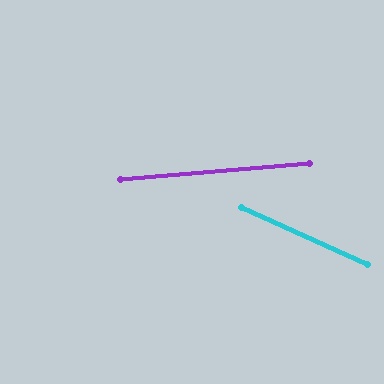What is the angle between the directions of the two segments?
Approximately 29 degrees.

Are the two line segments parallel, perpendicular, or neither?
Neither parallel nor perpendicular — they differ by about 29°.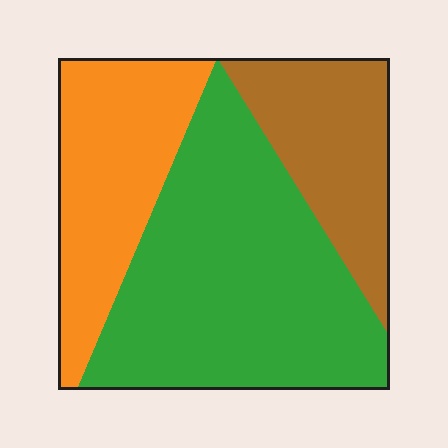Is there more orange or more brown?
Orange.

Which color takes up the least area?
Brown, at roughly 20%.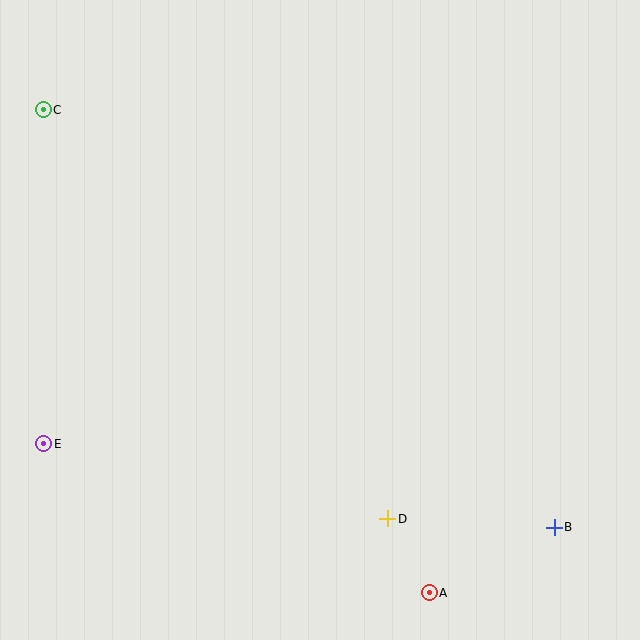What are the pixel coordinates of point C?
Point C is at (43, 110).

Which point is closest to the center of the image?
Point D at (388, 519) is closest to the center.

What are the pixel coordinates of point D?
Point D is at (388, 519).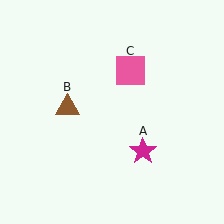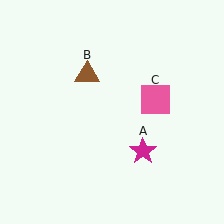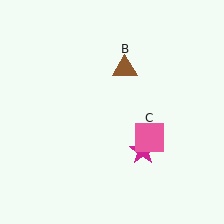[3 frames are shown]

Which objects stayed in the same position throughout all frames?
Magenta star (object A) remained stationary.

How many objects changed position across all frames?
2 objects changed position: brown triangle (object B), pink square (object C).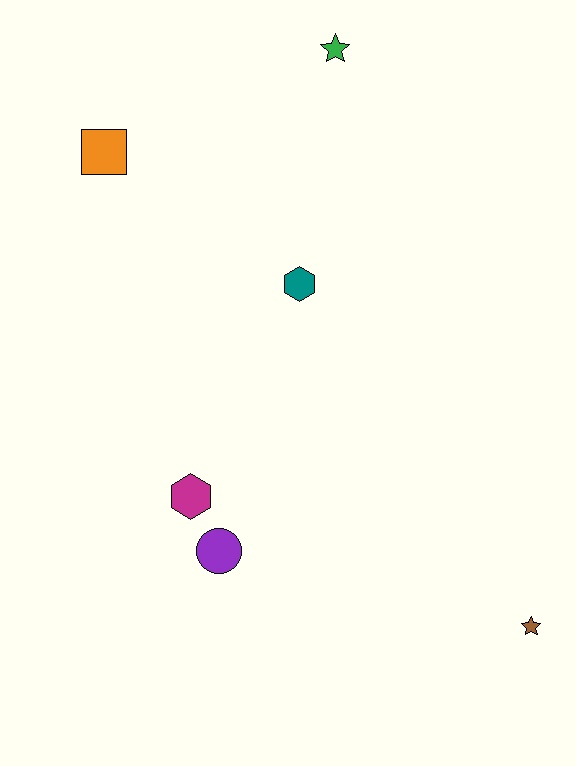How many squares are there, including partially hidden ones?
There is 1 square.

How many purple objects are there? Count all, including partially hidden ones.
There is 1 purple object.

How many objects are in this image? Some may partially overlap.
There are 6 objects.